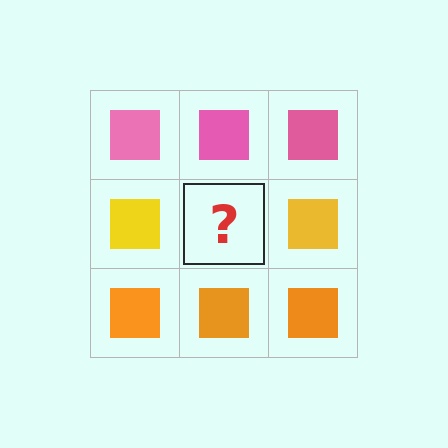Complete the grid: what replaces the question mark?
The question mark should be replaced with a yellow square.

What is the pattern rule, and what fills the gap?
The rule is that each row has a consistent color. The gap should be filled with a yellow square.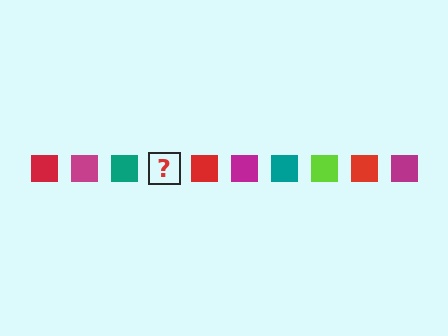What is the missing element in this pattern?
The missing element is a lime square.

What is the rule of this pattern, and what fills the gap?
The rule is that the pattern cycles through red, magenta, teal, lime squares. The gap should be filled with a lime square.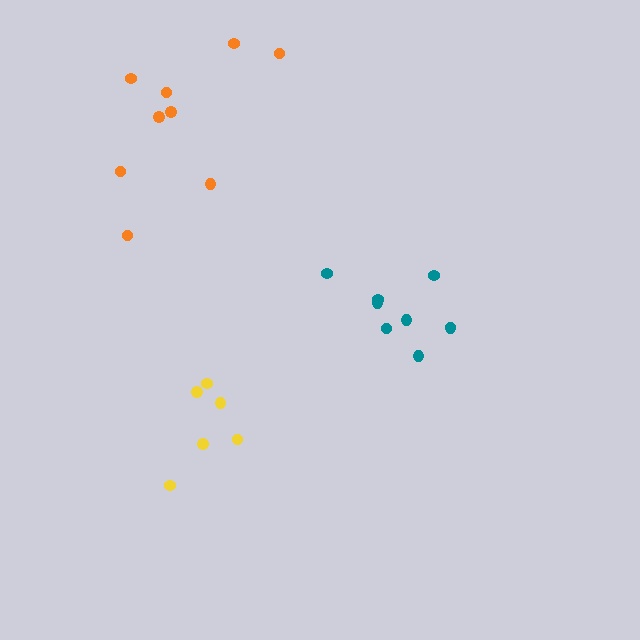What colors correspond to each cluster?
The clusters are colored: teal, yellow, orange.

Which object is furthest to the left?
The yellow cluster is leftmost.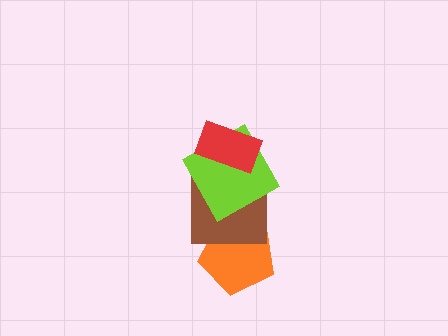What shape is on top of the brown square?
The lime square is on top of the brown square.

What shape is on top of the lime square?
The red rectangle is on top of the lime square.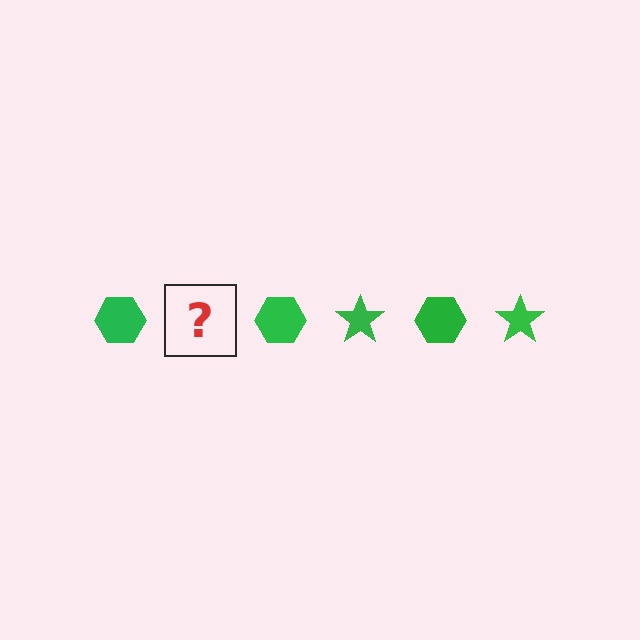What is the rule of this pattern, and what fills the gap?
The rule is that the pattern cycles through hexagon, star shapes in green. The gap should be filled with a green star.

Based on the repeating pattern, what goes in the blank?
The blank should be a green star.